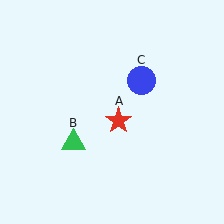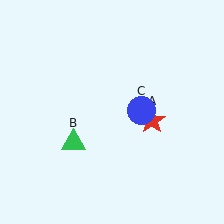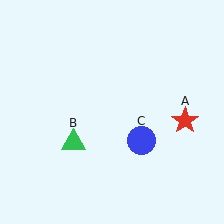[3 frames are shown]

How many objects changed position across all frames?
2 objects changed position: red star (object A), blue circle (object C).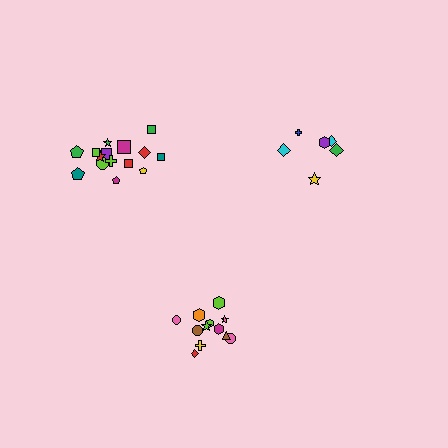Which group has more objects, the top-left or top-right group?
The top-left group.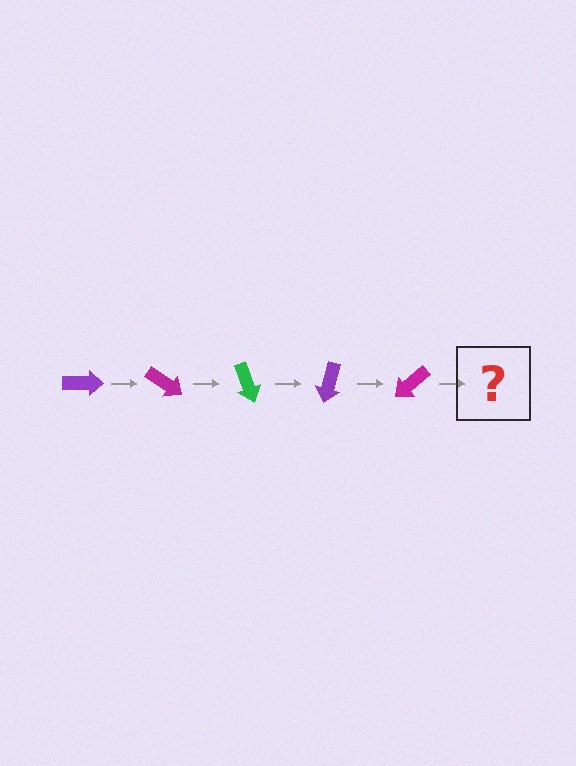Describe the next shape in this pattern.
It should be a green arrow, rotated 175 degrees from the start.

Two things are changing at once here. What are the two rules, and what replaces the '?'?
The two rules are that it rotates 35 degrees each step and the color cycles through purple, magenta, and green. The '?' should be a green arrow, rotated 175 degrees from the start.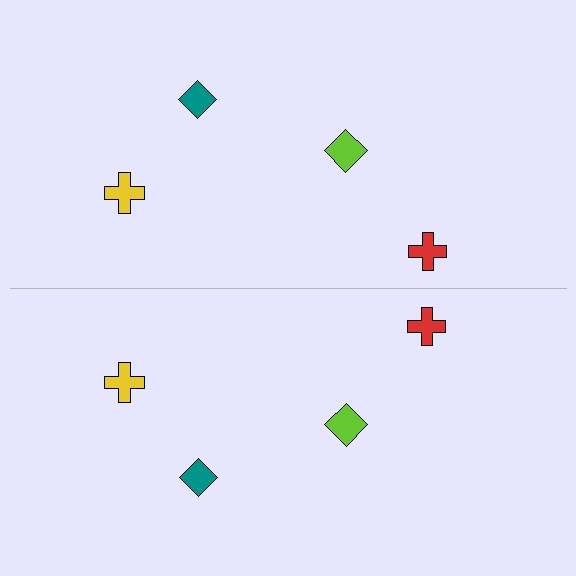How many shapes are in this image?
There are 8 shapes in this image.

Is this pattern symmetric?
Yes, this pattern has bilateral (reflection) symmetry.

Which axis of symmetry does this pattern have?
The pattern has a horizontal axis of symmetry running through the center of the image.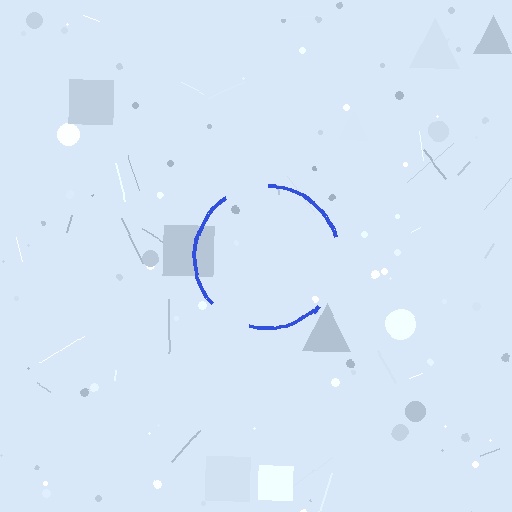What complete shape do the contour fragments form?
The contour fragments form a circle.